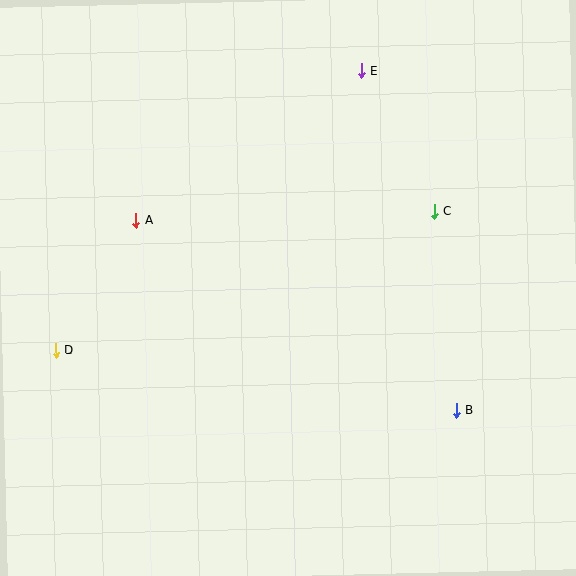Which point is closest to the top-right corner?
Point E is closest to the top-right corner.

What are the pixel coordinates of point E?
Point E is at (361, 71).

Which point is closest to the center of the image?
Point C at (434, 212) is closest to the center.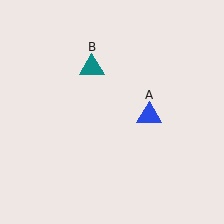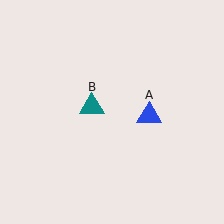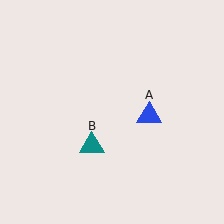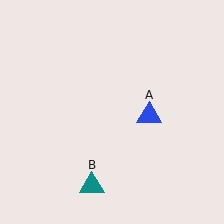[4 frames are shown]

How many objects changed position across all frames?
1 object changed position: teal triangle (object B).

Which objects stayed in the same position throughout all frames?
Blue triangle (object A) remained stationary.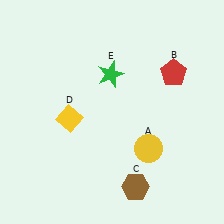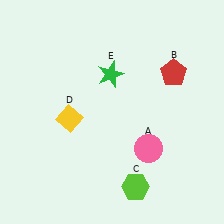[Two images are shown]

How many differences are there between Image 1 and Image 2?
There are 2 differences between the two images.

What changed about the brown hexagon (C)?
In Image 1, C is brown. In Image 2, it changed to lime.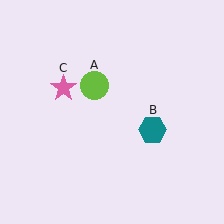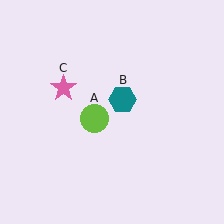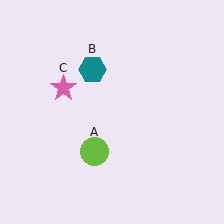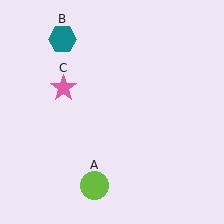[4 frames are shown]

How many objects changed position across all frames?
2 objects changed position: lime circle (object A), teal hexagon (object B).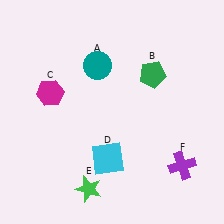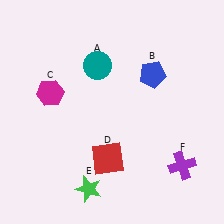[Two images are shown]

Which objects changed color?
B changed from green to blue. D changed from cyan to red.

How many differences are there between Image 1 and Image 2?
There are 2 differences between the two images.